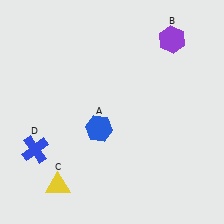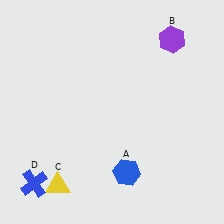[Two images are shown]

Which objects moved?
The objects that moved are: the blue hexagon (A), the blue cross (D).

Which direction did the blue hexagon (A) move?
The blue hexagon (A) moved down.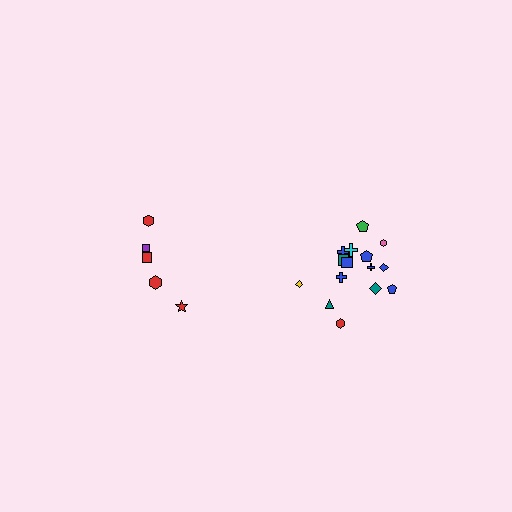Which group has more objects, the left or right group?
The right group.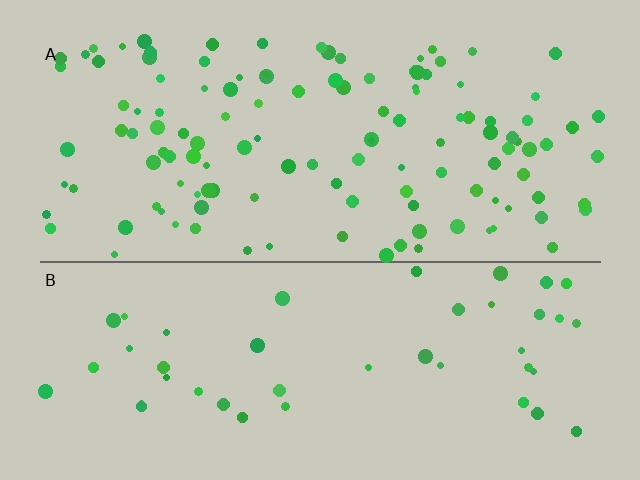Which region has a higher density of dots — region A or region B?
A (the top).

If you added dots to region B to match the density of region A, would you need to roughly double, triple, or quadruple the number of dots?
Approximately triple.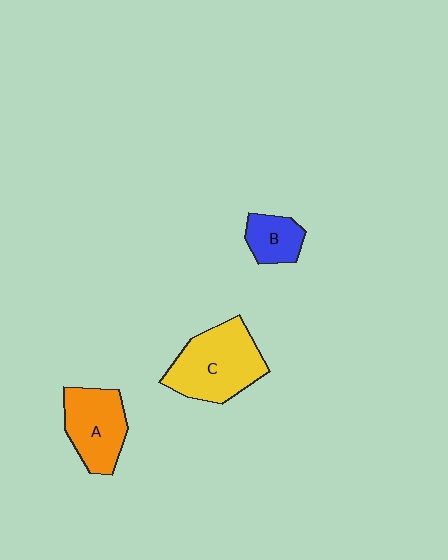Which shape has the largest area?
Shape C (yellow).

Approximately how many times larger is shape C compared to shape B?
Approximately 2.4 times.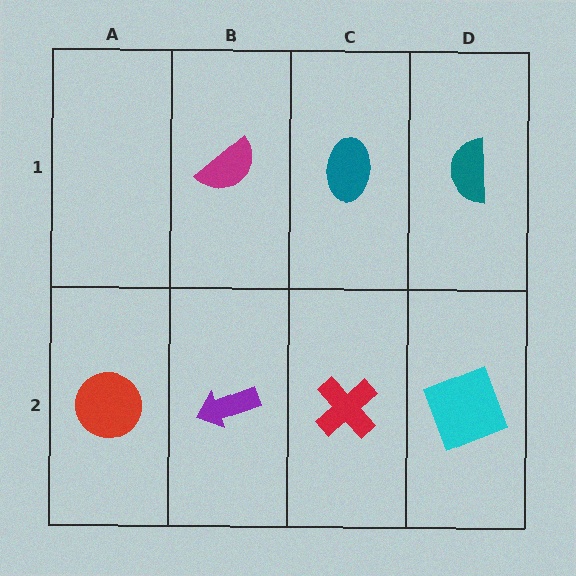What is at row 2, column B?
A purple arrow.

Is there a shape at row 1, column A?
No, that cell is empty.